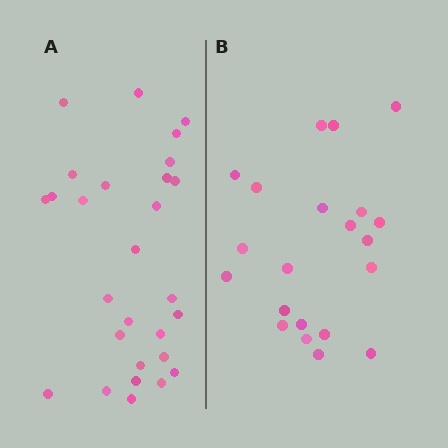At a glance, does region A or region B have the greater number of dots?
Region A (the left region) has more dots.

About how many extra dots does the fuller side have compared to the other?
Region A has roughly 8 or so more dots than region B.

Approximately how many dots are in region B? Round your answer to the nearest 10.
About 20 dots. (The exact count is 21, which rounds to 20.)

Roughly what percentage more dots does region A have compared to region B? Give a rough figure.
About 35% more.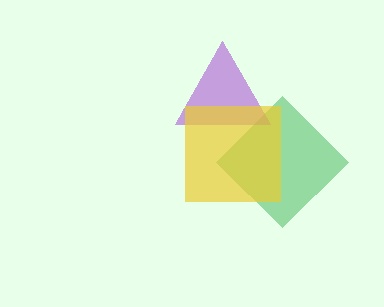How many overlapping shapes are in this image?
There are 3 overlapping shapes in the image.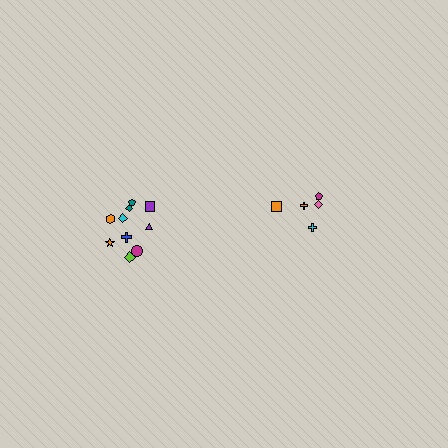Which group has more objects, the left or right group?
The left group.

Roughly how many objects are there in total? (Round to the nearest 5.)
Roughly 15 objects in total.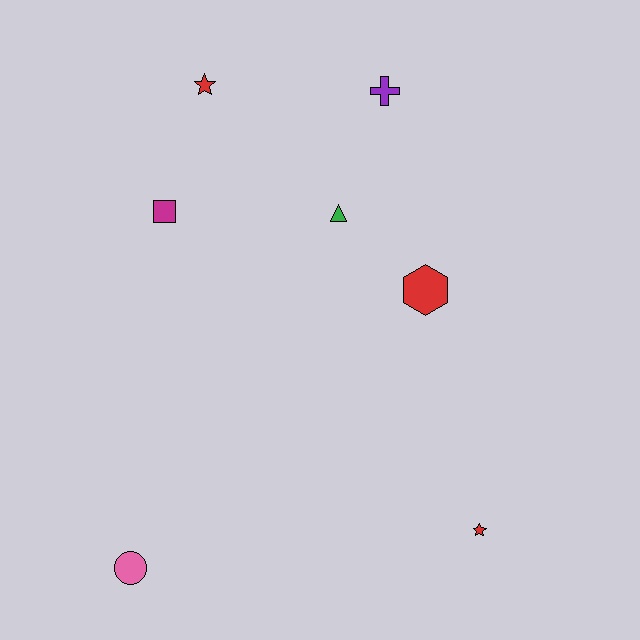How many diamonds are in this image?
There are no diamonds.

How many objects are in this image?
There are 7 objects.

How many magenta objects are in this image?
There is 1 magenta object.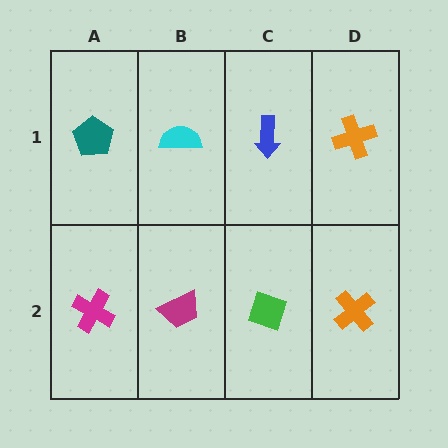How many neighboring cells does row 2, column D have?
2.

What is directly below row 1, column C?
A green diamond.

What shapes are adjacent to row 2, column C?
A blue arrow (row 1, column C), a magenta trapezoid (row 2, column B), an orange cross (row 2, column D).